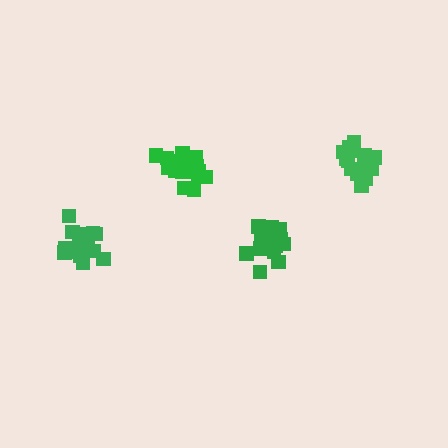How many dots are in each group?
Group 1: 14 dots, Group 2: 19 dots, Group 3: 19 dots, Group 4: 14 dots (66 total).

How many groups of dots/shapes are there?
There are 4 groups.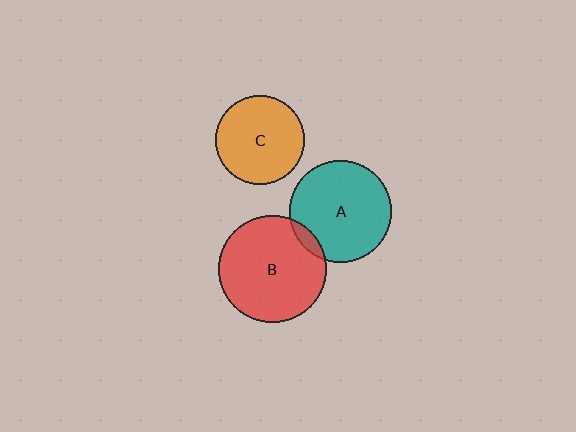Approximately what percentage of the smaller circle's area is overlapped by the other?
Approximately 5%.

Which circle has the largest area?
Circle B (red).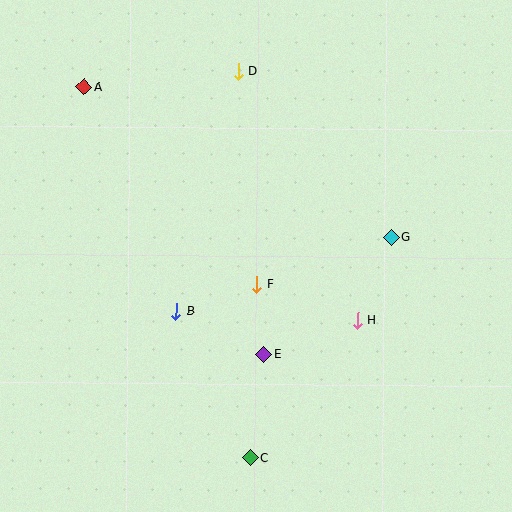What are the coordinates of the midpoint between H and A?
The midpoint between H and A is at (221, 203).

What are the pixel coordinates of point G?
Point G is at (392, 237).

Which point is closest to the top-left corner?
Point A is closest to the top-left corner.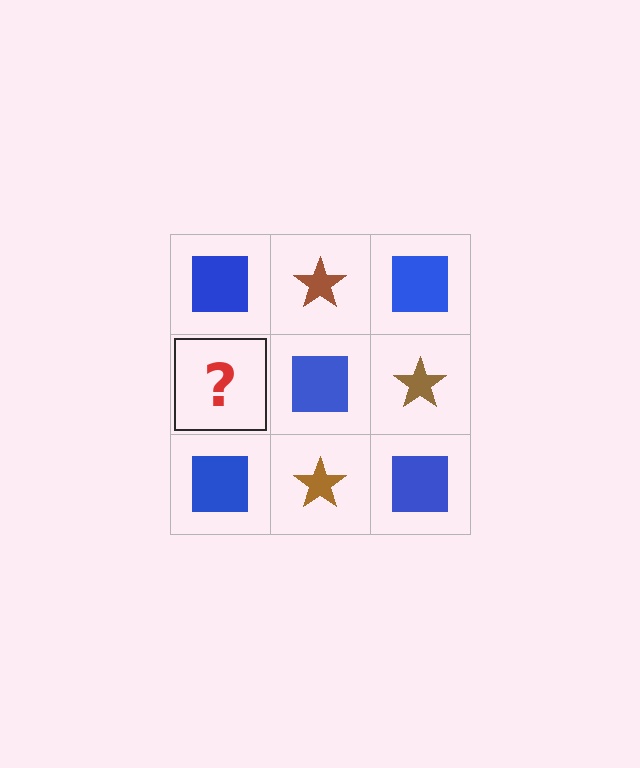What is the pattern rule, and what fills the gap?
The rule is that it alternates blue square and brown star in a checkerboard pattern. The gap should be filled with a brown star.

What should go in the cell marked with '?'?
The missing cell should contain a brown star.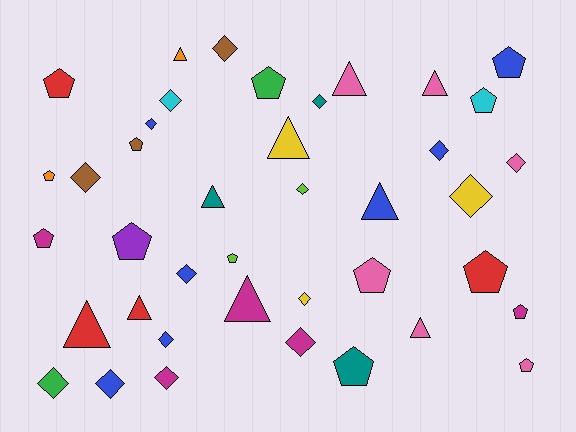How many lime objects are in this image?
There are 2 lime objects.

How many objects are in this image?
There are 40 objects.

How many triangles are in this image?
There are 10 triangles.